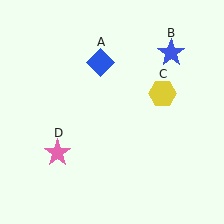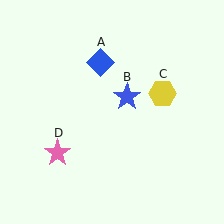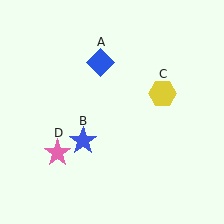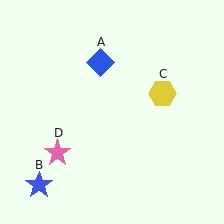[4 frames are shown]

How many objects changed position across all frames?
1 object changed position: blue star (object B).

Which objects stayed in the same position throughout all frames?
Blue diamond (object A) and yellow hexagon (object C) and pink star (object D) remained stationary.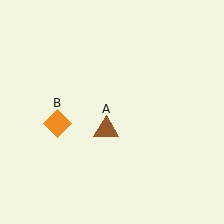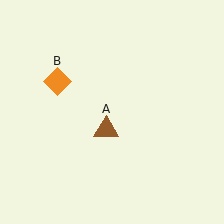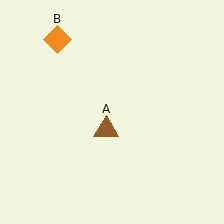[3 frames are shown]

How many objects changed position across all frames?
1 object changed position: orange diamond (object B).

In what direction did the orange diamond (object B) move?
The orange diamond (object B) moved up.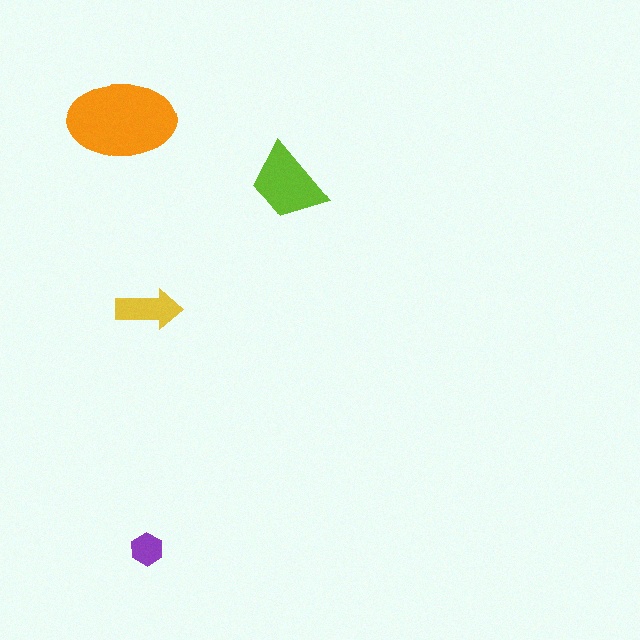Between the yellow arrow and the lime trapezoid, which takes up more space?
The lime trapezoid.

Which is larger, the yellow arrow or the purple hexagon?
The yellow arrow.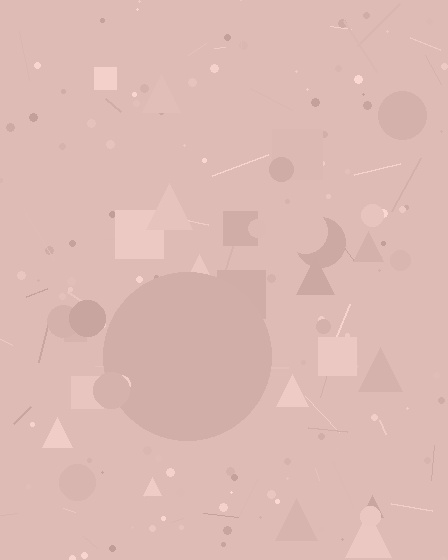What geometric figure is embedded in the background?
A circle is embedded in the background.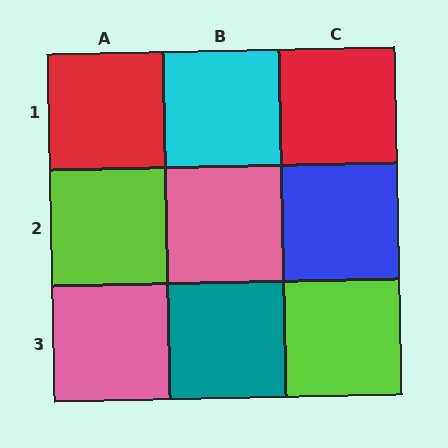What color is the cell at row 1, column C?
Red.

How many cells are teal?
1 cell is teal.